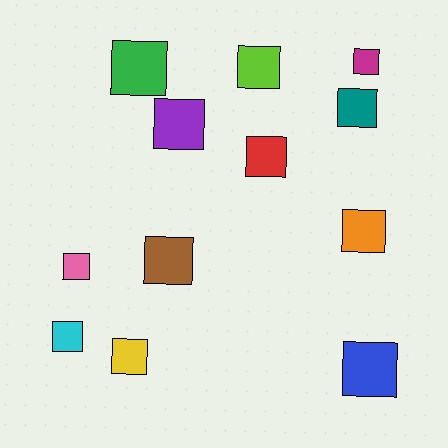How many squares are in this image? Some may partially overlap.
There are 12 squares.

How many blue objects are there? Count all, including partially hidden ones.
There is 1 blue object.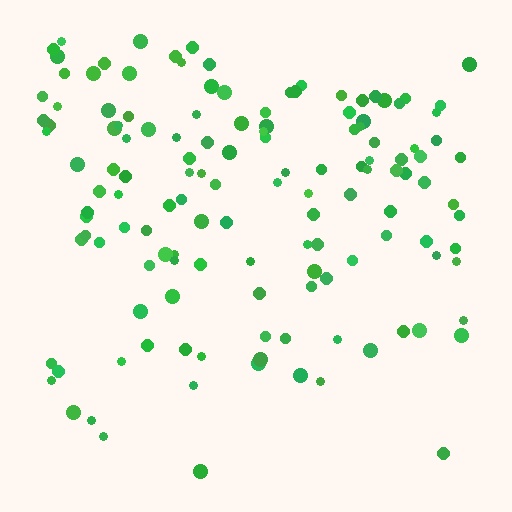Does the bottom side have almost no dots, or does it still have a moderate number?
Still a moderate number, just noticeably fewer than the top.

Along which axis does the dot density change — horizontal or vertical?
Vertical.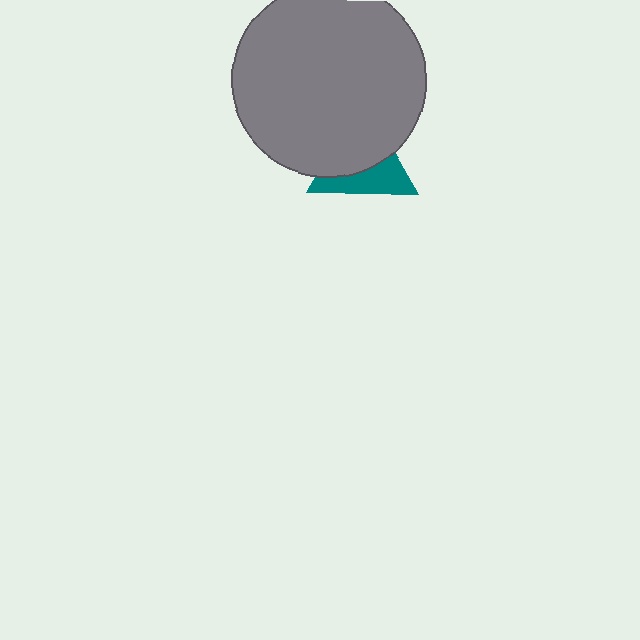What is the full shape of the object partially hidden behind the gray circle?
The partially hidden object is a teal triangle.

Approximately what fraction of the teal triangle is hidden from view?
Roughly 57% of the teal triangle is hidden behind the gray circle.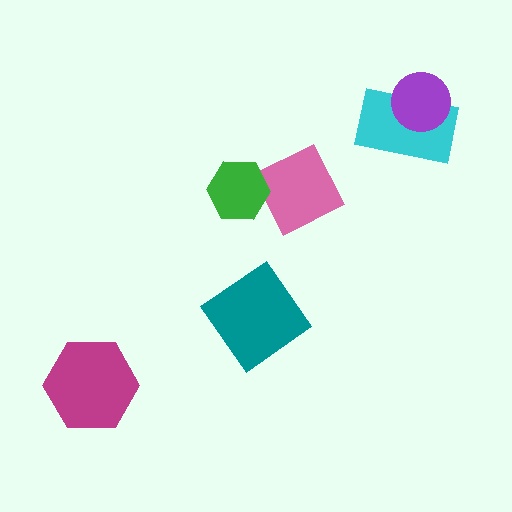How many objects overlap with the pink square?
0 objects overlap with the pink square.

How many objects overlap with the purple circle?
1 object overlaps with the purple circle.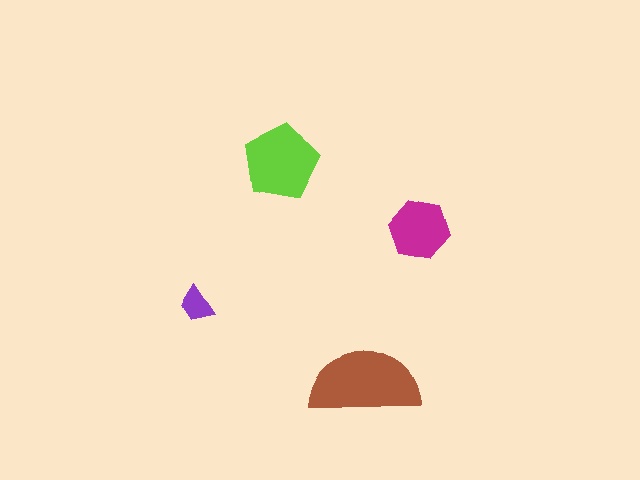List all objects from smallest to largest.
The purple trapezoid, the magenta hexagon, the lime pentagon, the brown semicircle.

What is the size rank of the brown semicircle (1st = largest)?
1st.